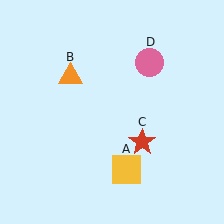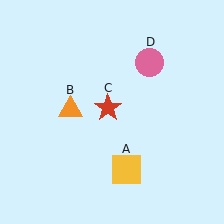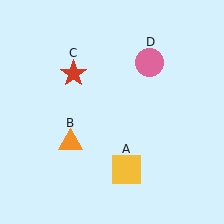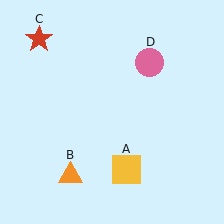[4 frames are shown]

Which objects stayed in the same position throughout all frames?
Yellow square (object A) and pink circle (object D) remained stationary.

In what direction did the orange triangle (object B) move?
The orange triangle (object B) moved down.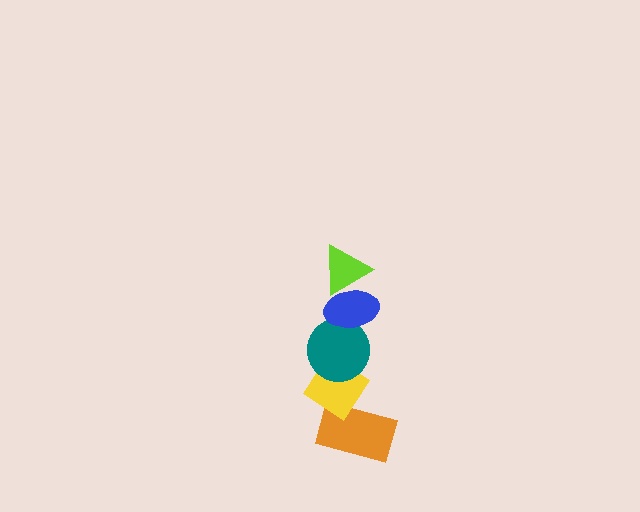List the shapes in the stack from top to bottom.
From top to bottom: the lime triangle, the blue ellipse, the teal circle, the yellow diamond, the orange rectangle.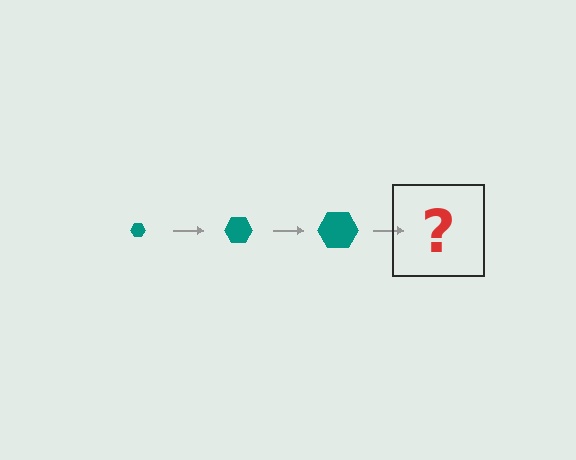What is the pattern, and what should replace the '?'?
The pattern is that the hexagon gets progressively larger each step. The '?' should be a teal hexagon, larger than the previous one.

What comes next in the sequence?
The next element should be a teal hexagon, larger than the previous one.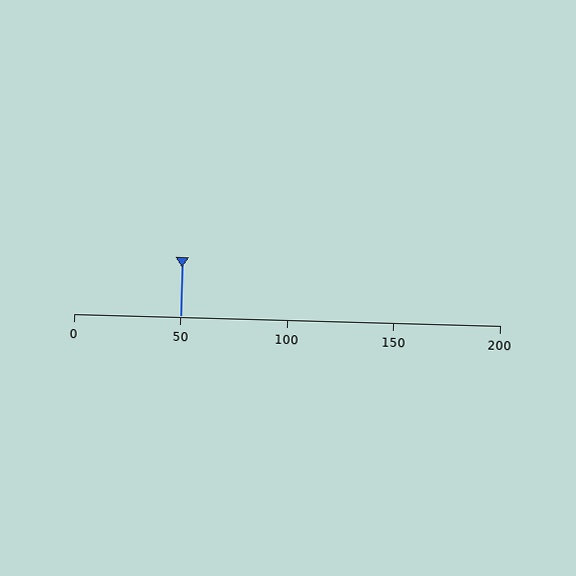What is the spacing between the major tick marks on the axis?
The major ticks are spaced 50 apart.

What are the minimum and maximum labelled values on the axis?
The axis runs from 0 to 200.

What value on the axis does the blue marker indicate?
The marker indicates approximately 50.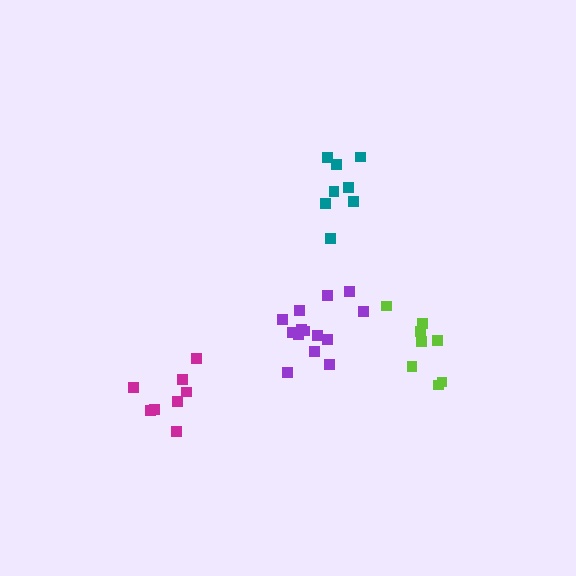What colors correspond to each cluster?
The clusters are colored: magenta, teal, lime, purple.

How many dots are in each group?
Group 1: 8 dots, Group 2: 8 dots, Group 3: 8 dots, Group 4: 14 dots (38 total).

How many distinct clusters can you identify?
There are 4 distinct clusters.